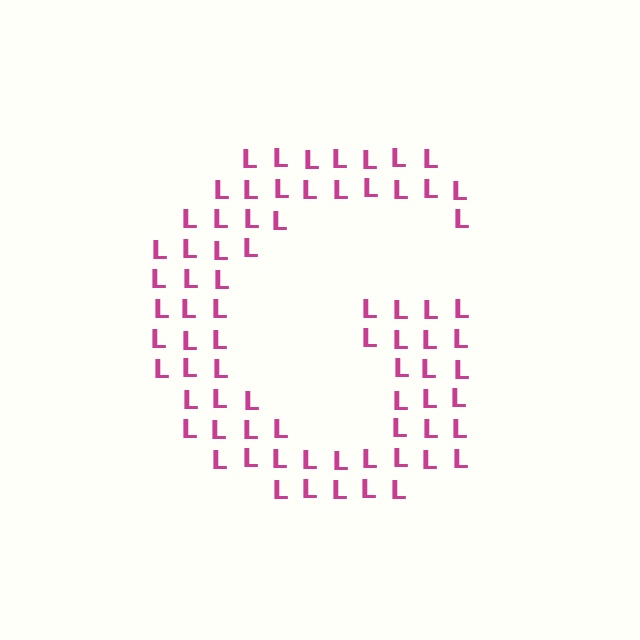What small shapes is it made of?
It is made of small letter L's.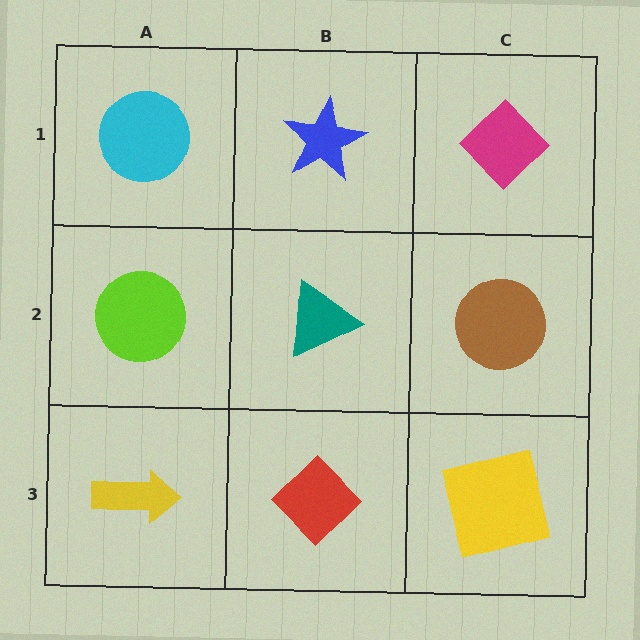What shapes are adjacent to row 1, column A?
A lime circle (row 2, column A), a blue star (row 1, column B).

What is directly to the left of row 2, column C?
A teal triangle.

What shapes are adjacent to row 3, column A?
A lime circle (row 2, column A), a red diamond (row 3, column B).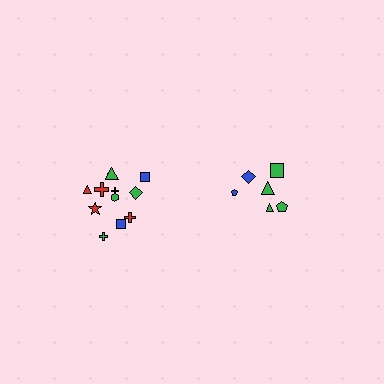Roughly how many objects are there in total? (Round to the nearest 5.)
Roughly 20 objects in total.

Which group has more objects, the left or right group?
The left group.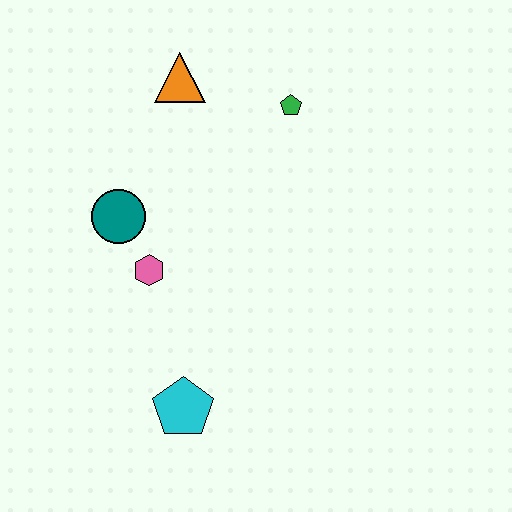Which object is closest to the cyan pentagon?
The pink hexagon is closest to the cyan pentagon.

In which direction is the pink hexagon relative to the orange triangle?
The pink hexagon is below the orange triangle.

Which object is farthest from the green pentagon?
The cyan pentagon is farthest from the green pentagon.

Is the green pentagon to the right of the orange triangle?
Yes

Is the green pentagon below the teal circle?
No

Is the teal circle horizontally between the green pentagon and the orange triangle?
No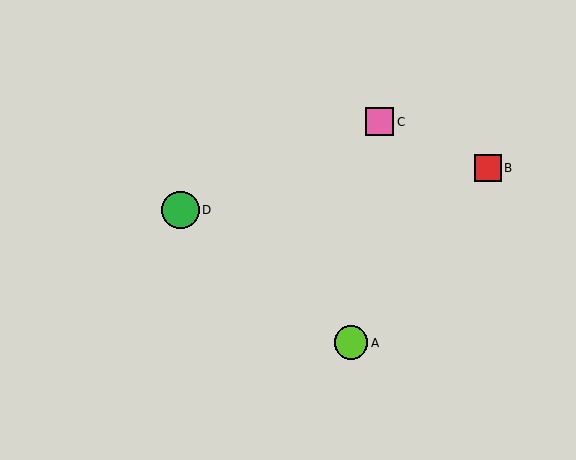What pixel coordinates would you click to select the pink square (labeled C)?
Click at (380, 122) to select the pink square C.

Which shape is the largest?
The green circle (labeled D) is the largest.